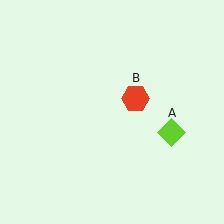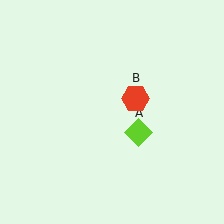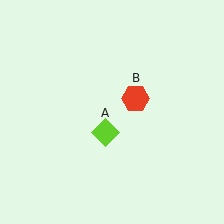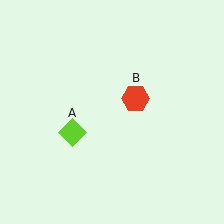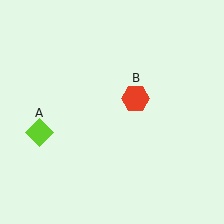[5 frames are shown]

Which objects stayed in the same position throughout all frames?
Red hexagon (object B) remained stationary.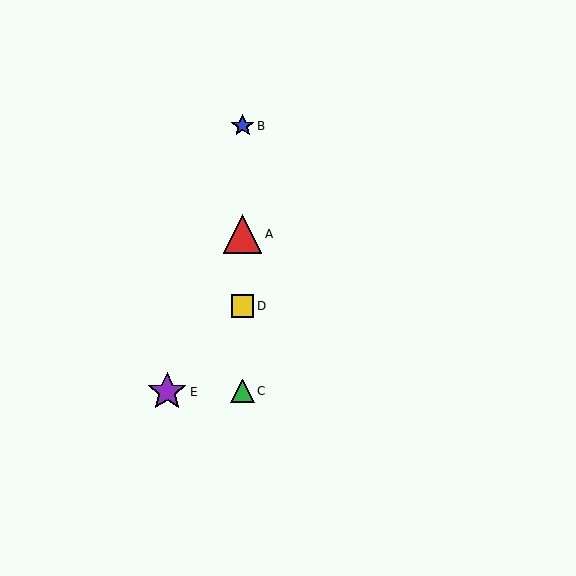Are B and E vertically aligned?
No, B is at x≈243 and E is at x≈167.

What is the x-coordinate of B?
Object B is at x≈243.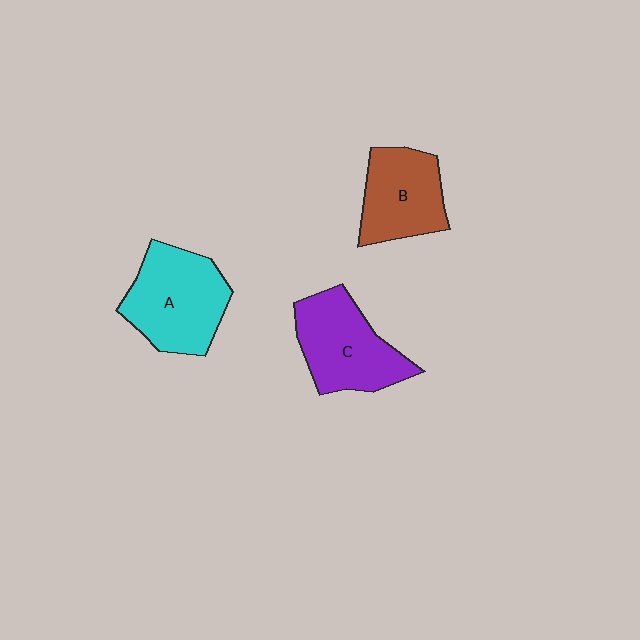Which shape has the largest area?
Shape A (cyan).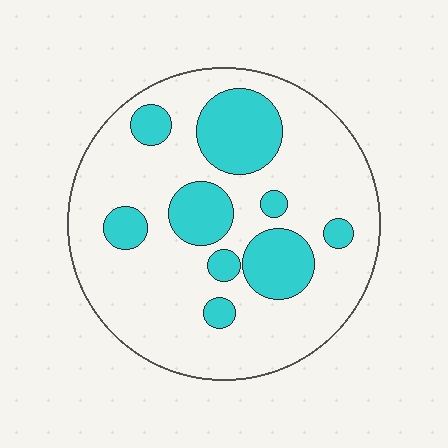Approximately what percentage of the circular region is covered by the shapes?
Approximately 25%.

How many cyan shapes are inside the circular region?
9.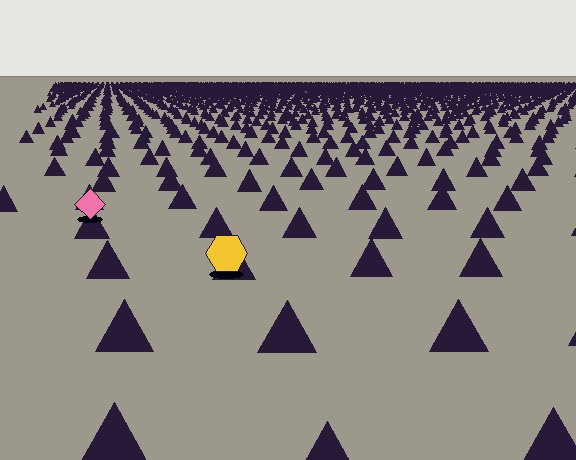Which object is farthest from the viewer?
The pink diamond is farthest from the viewer. It appears smaller and the ground texture around it is denser.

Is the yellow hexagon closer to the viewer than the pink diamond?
Yes. The yellow hexagon is closer — you can tell from the texture gradient: the ground texture is coarser near it.